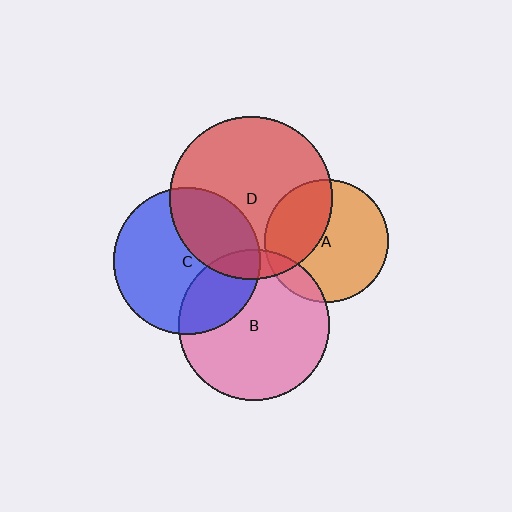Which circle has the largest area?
Circle D (red).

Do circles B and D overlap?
Yes.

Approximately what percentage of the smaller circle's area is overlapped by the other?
Approximately 10%.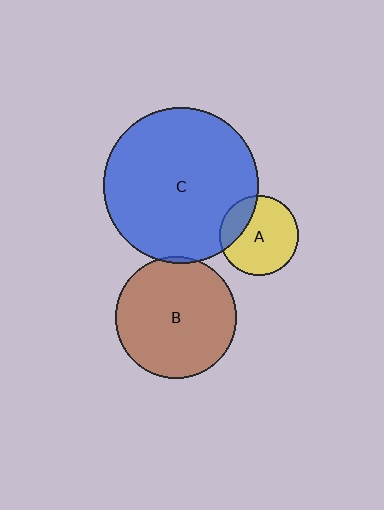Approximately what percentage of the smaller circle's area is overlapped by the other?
Approximately 25%.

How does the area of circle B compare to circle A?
Approximately 2.3 times.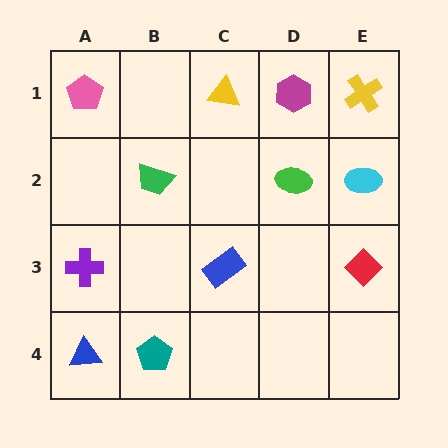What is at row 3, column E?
A red diamond.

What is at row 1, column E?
A yellow cross.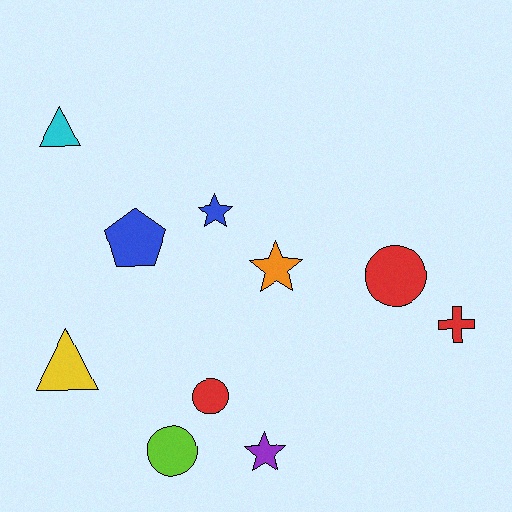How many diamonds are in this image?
There are no diamonds.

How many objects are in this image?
There are 10 objects.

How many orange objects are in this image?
There is 1 orange object.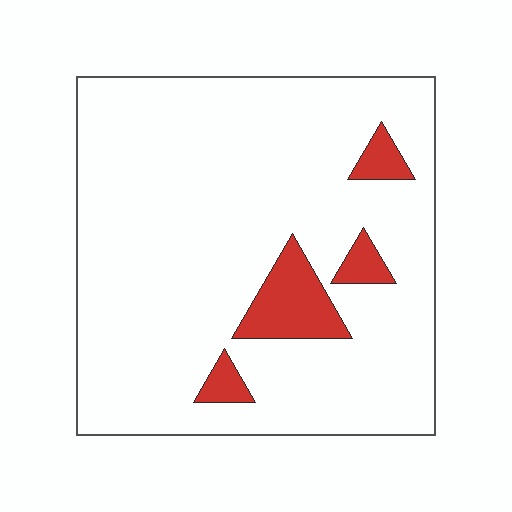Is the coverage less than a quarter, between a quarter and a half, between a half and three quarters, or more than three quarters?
Less than a quarter.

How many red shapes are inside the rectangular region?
4.